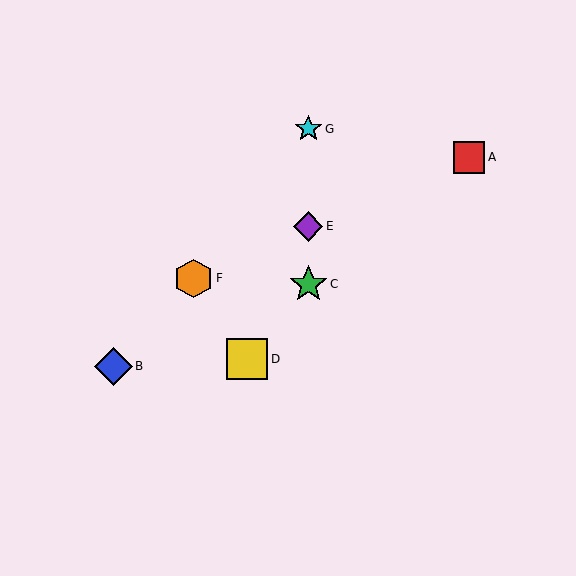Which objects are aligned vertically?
Objects C, E, G are aligned vertically.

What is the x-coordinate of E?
Object E is at x≈308.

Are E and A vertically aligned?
No, E is at x≈308 and A is at x≈469.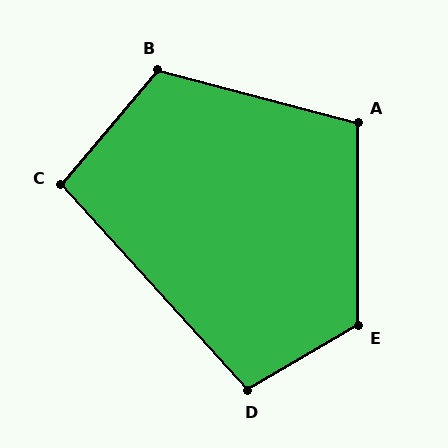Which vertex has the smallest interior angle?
C, at approximately 98 degrees.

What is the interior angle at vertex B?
Approximately 115 degrees (obtuse).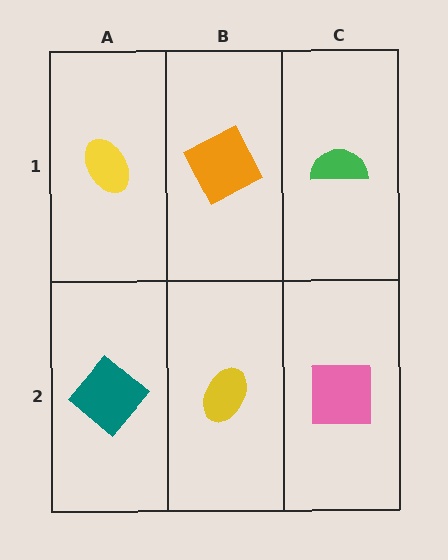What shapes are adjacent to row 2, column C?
A green semicircle (row 1, column C), a yellow ellipse (row 2, column B).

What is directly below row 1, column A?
A teal diamond.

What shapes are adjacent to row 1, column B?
A yellow ellipse (row 2, column B), a yellow ellipse (row 1, column A), a green semicircle (row 1, column C).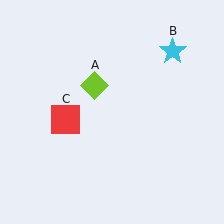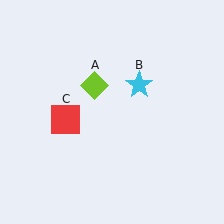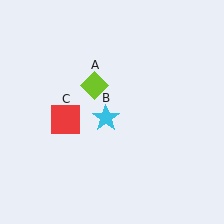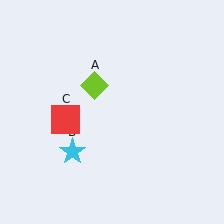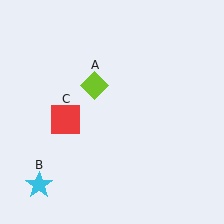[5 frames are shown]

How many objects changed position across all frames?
1 object changed position: cyan star (object B).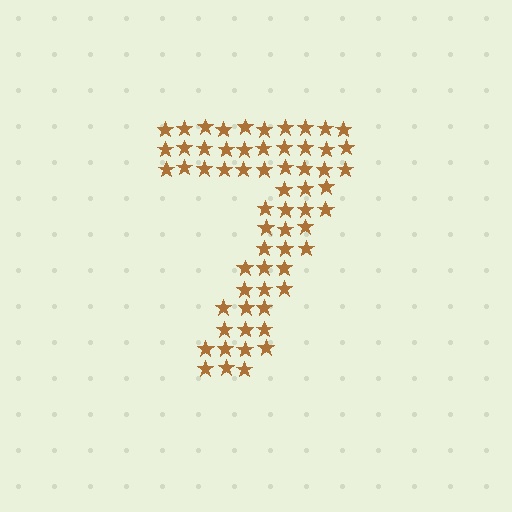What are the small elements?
The small elements are stars.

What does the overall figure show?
The overall figure shows the digit 7.